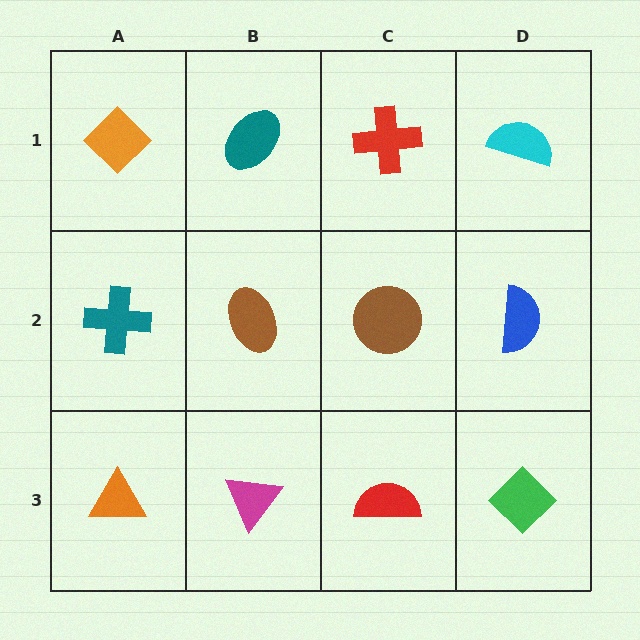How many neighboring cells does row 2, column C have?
4.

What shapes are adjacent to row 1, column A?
A teal cross (row 2, column A), a teal ellipse (row 1, column B).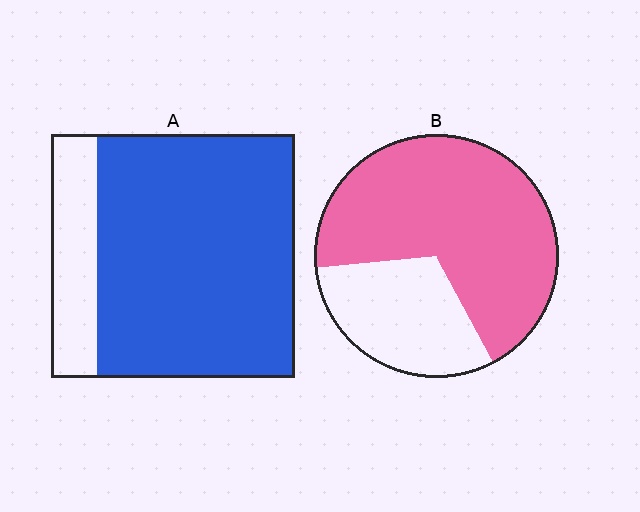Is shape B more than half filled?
Yes.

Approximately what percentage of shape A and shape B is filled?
A is approximately 80% and B is approximately 70%.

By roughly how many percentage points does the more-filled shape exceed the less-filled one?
By roughly 10 percentage points (A over B).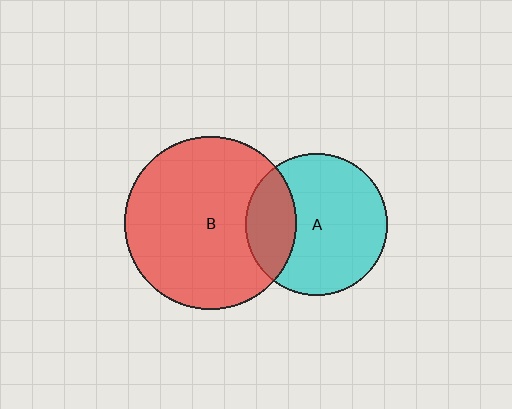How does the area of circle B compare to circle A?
Approximately 1.5 times.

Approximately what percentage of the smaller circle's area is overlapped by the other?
Approximately 25%.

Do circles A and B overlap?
Yes.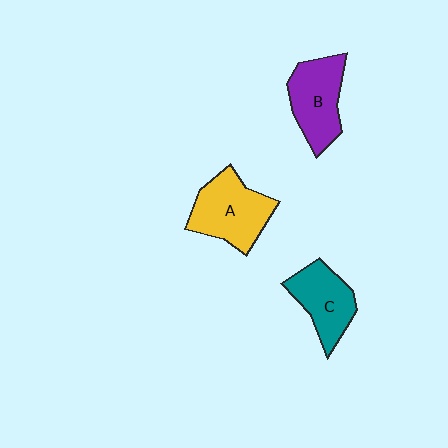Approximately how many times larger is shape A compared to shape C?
Approximately 1.2 times.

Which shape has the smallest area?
Shape C (teal).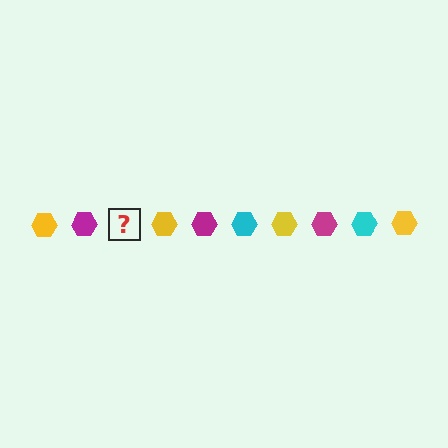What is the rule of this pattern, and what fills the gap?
The rule is that the pattern cycles through yellow, magenta, cyan hexagons. The gap should be filled with a cyan hexagon.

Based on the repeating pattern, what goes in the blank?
The blank should be a cyan hexagon.